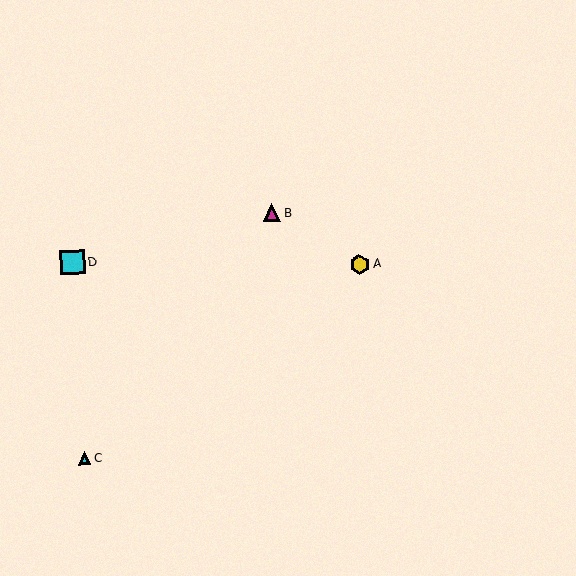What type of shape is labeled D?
Shape D is a cyan square.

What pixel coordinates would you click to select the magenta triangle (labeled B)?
Click at (272, 213) to select the magenta triangle B.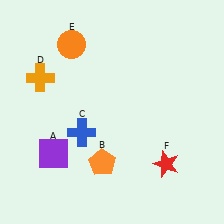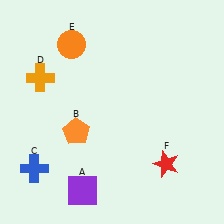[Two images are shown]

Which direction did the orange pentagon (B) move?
The orange pentagon (B) moved up.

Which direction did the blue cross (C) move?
The blue cross (C) moved left.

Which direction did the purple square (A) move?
The purple square (A) moved down.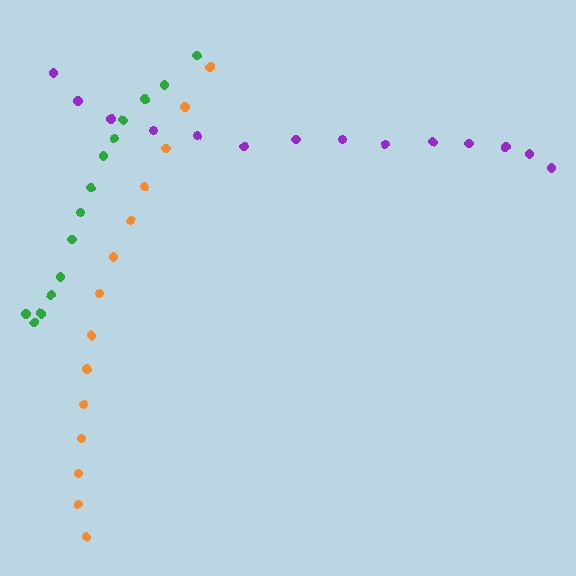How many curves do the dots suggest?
There are 3 distinct paths.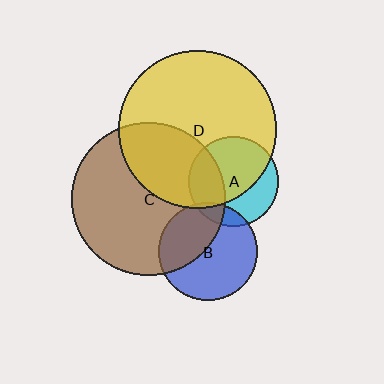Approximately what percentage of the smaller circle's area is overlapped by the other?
Approximately 30%.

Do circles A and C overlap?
Yes.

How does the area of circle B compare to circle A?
Approximately 1.2 times.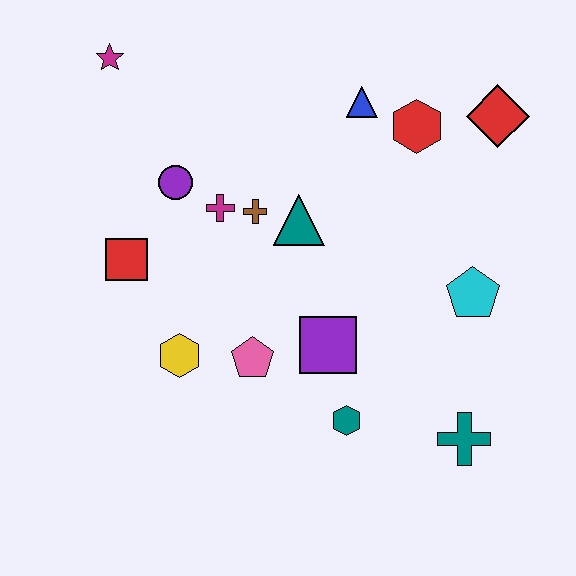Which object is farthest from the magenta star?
The teal cross is farthest from the magenta star.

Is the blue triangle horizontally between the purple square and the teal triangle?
No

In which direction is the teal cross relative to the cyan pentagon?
The teal cross is below the cyan pentagon.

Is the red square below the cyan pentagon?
No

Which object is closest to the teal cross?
The teal hexagon is closest to the teal cross.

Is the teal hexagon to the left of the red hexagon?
Yes